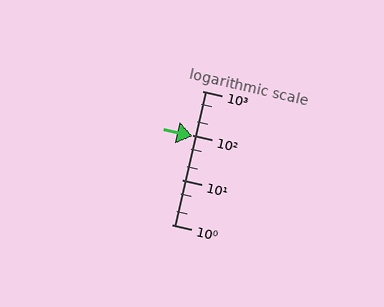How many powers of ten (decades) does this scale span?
The scale spans 3 decades, from 1 to 1000.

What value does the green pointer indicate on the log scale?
The pointer indicates approximately 95.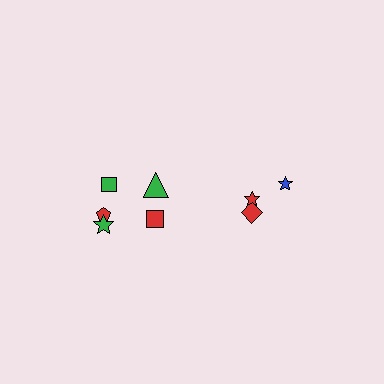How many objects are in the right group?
There are 3 objects.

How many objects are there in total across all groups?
There are 8 objects.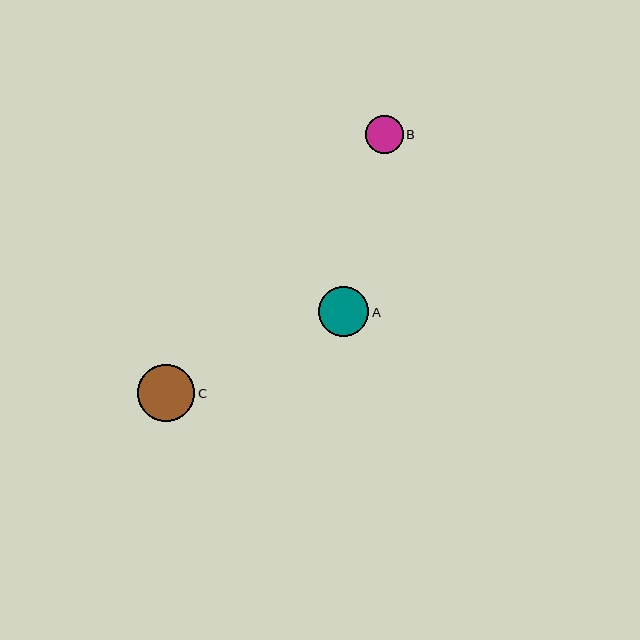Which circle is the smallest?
Circle B is the smallest with a size of approximately 38 pixels.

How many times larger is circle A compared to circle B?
Circle A is approximately 1.3 times the size of circle B.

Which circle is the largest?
Circle C is the largest with a size of approximately 57 pixels.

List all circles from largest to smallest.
From largest to smallest: C, A, B.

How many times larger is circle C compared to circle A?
Circle C is approximately 1.1 times the size of circle A.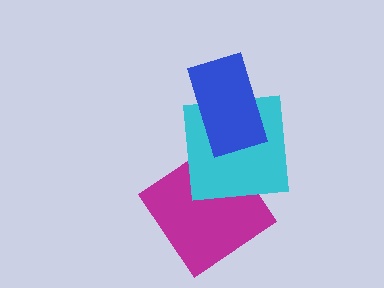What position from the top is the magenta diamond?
The magenta diamond is 3rd from the top.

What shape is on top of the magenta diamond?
The cyan square is on top of the magenta diamond.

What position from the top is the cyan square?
The cyan square is 2nd from the top.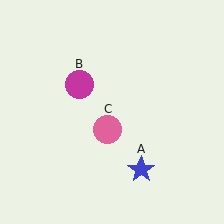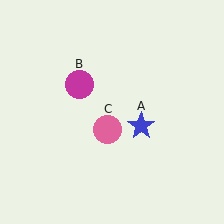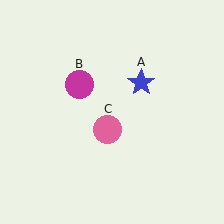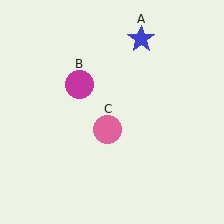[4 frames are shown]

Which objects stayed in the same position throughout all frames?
Magenta circle (object B) and pink circle (object C) remained stationary.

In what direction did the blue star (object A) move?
The blue star (object A) moved up.